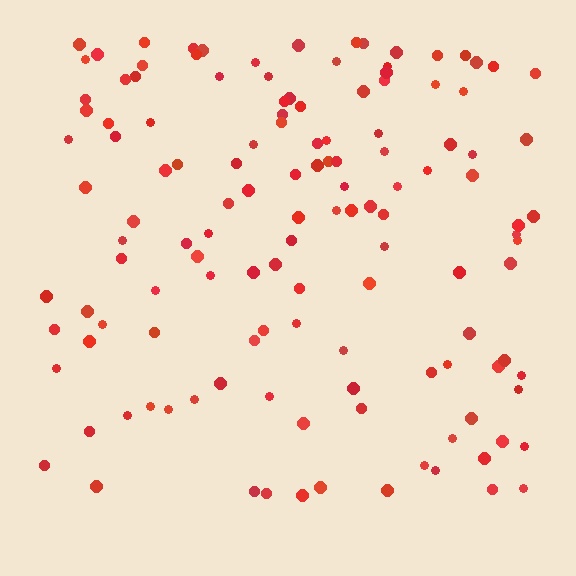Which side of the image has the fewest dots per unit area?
The bottom.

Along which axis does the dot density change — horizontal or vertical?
Vertical.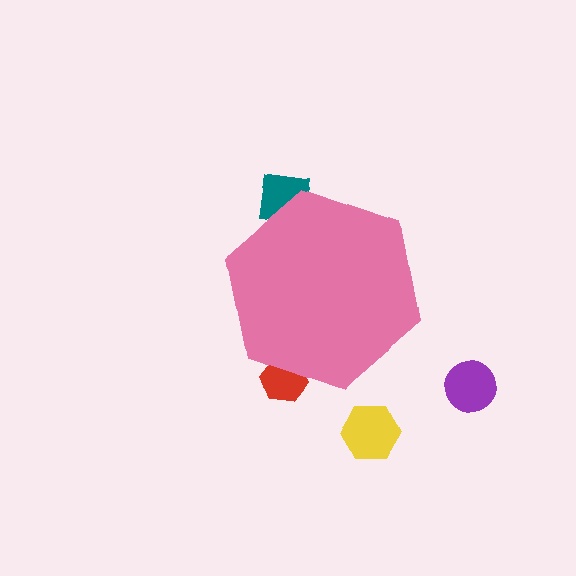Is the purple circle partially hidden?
No, the purple circle is fully visible.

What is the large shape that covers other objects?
A pink hexagon.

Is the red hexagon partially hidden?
Yes, the red hexagon is partially hidden behind the pink hexagon.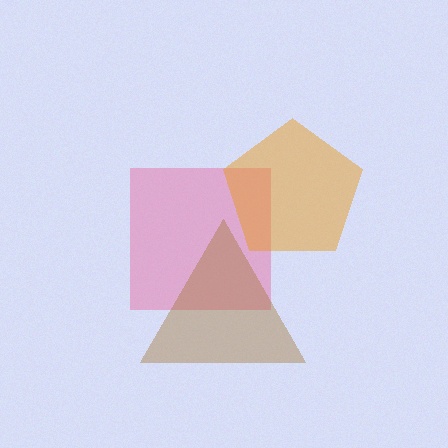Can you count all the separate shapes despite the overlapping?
Yes, there are 3 separate shapes.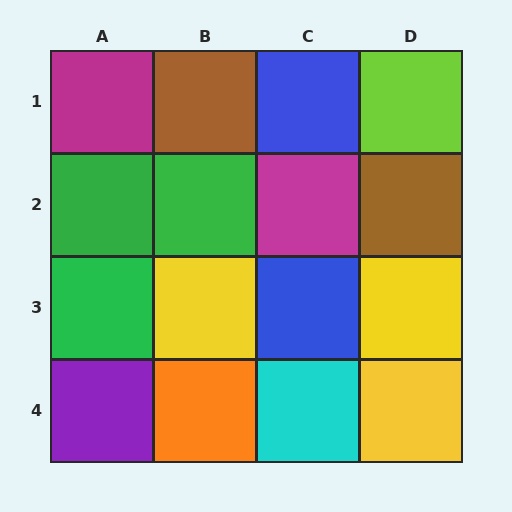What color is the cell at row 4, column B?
Orange.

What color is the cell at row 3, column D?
Yellow.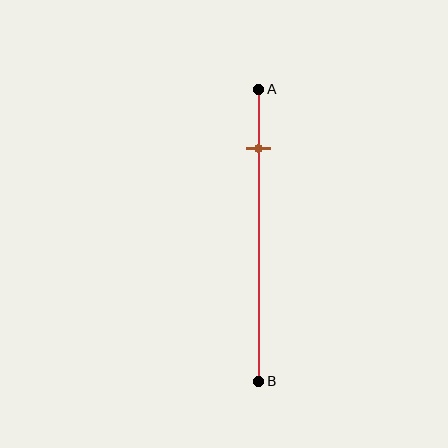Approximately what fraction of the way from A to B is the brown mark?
The brown mark is approximately 20% of the way from A to B.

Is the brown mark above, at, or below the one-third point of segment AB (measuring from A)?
The brown mark is above the one-third point of segment AB.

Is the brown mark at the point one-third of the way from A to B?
No, the mark is at about 20% from A, not at the 33% one-third point.